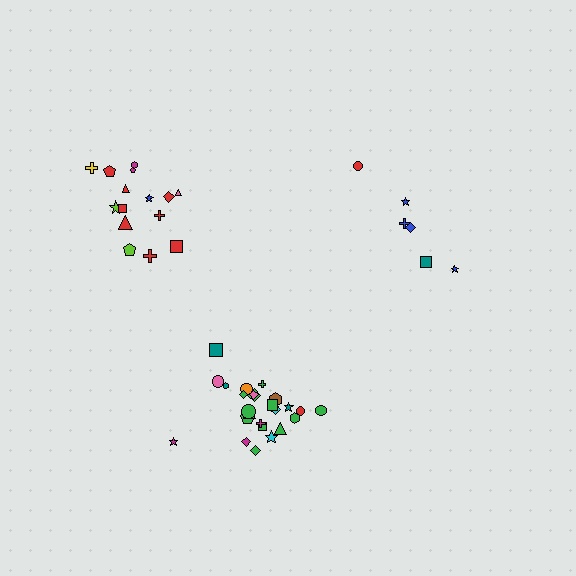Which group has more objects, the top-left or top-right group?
The top-left group.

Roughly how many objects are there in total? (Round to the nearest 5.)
Roughly 45 objects in total.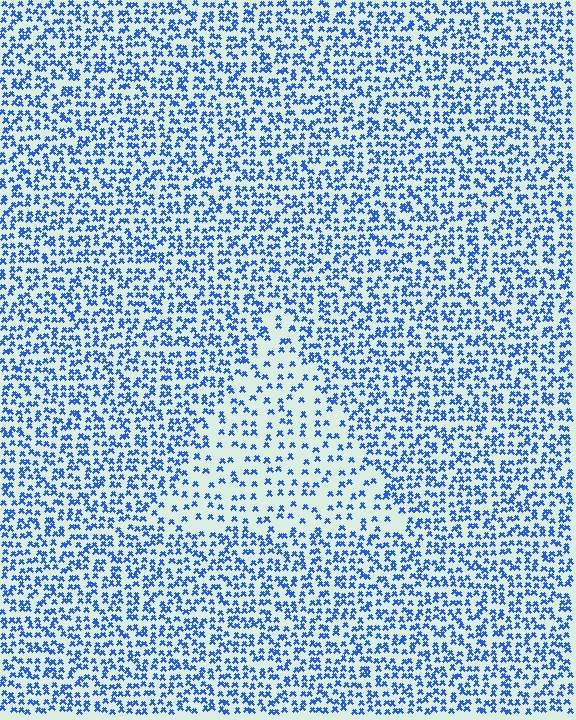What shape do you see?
I see a triangle.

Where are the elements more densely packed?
The elements are more densely packed outside the triangle boundary.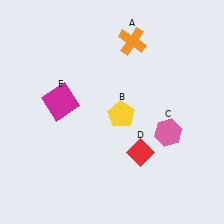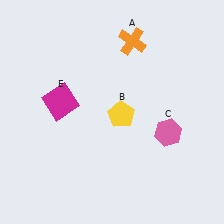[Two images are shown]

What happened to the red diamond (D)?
The red diamond (D) was removed in Image 2. It was in the bottom-right area of Image 1.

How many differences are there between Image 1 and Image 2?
There is 1 difference between the two images.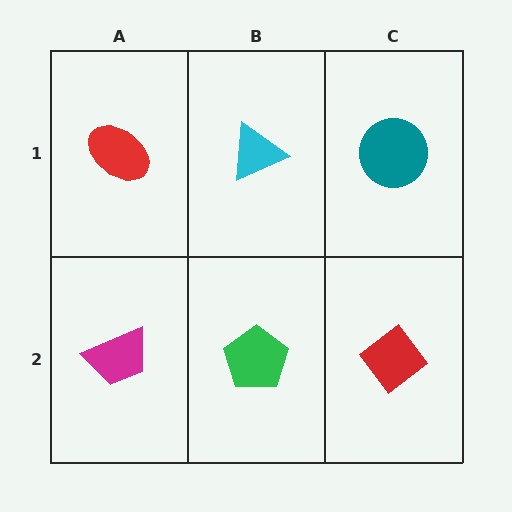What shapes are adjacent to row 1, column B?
A green pentagon (row 2, column B), a red ellipse (row 1, column A), a teal circle (row 1, column C).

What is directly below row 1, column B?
A green pentagon.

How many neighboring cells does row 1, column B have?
3.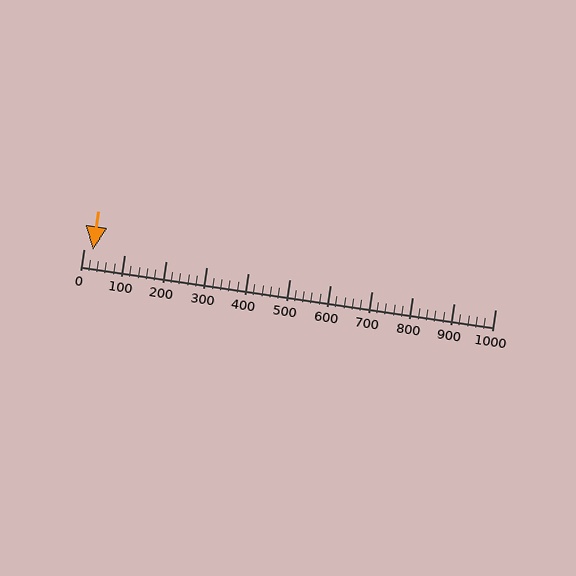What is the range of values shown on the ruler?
The ruler shows values from 0 to 1000.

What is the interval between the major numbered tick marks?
The major tick marks are spaced 100 units apart.